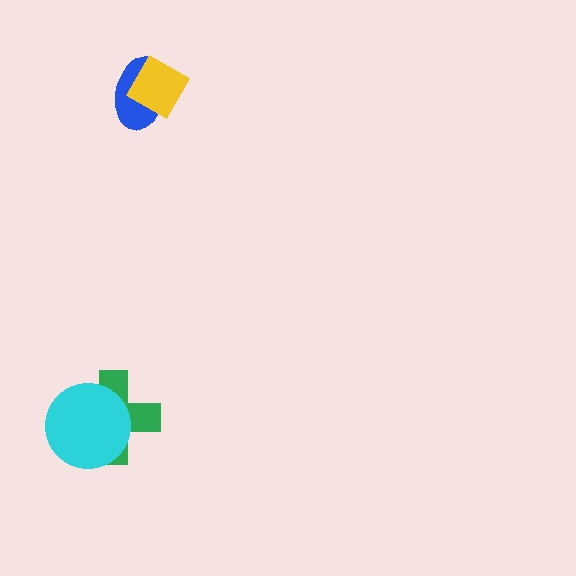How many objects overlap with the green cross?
1 object overlaps with the green cross.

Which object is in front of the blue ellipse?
The yellow diamond is in front of the blue ellipse.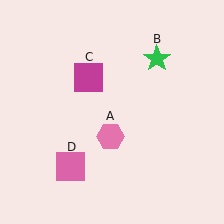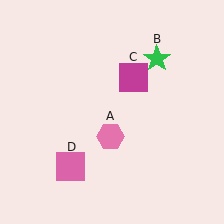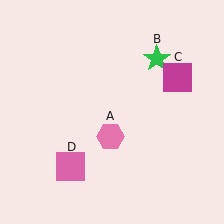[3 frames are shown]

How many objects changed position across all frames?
1 object changed position: magenta square (object C).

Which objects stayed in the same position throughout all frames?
Pink hexagon (object A) and green star (object B) and pink square (object D) remained stationary.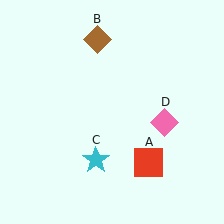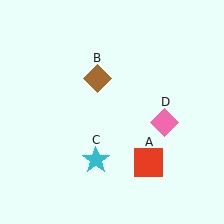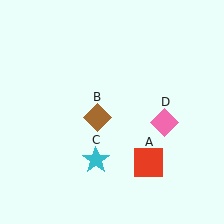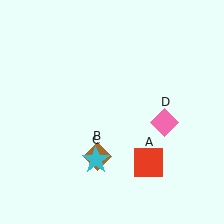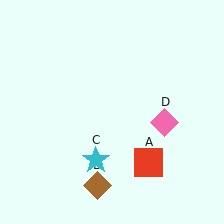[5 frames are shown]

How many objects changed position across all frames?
1 object changed position: brown diamond (object B).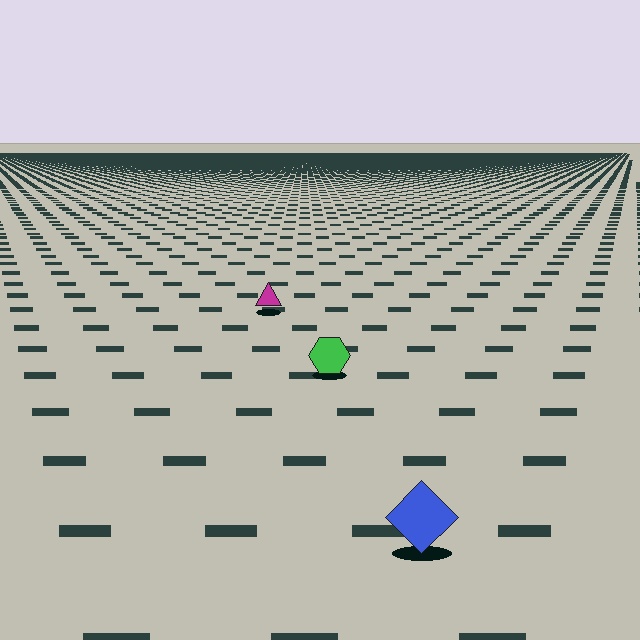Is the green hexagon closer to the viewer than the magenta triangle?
Yes. The green hexagon is closer — you can tell from the texture gradient: the ground texture is coarser near it.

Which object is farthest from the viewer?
The magenta triangle is farthest from the viewer. It appears smaller and the ground texture around it is denser.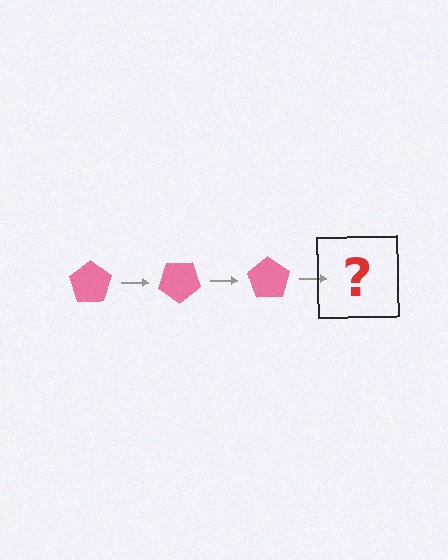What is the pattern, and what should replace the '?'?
The pattern is that the pentagon rotates 35 degrees each step. The '?' should be a pink pentagon rotated 105 degrees.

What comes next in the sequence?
The next element should be a pink pentagon rotated 105 degrees.